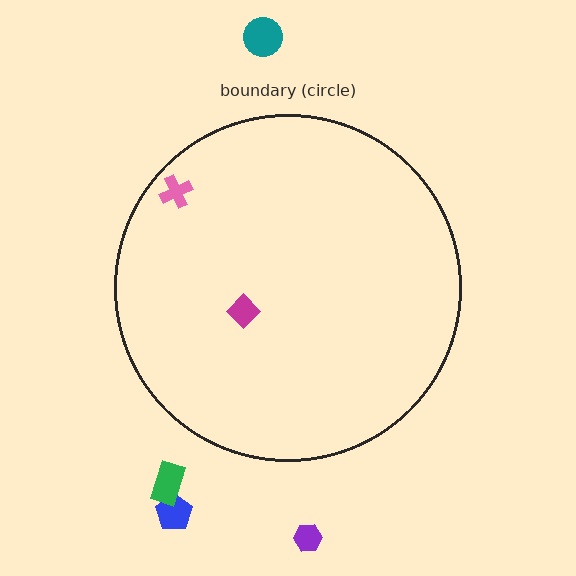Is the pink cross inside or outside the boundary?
Inside.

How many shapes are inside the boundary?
2 inside, 4 outside.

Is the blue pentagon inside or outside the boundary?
Outside.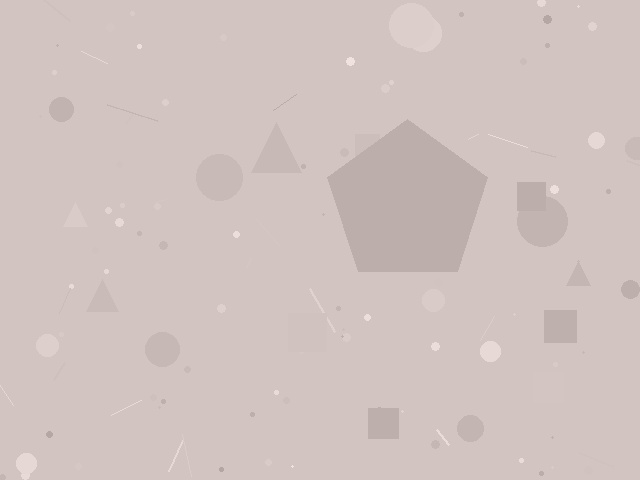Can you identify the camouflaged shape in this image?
The camouflaged shape is a pentagon.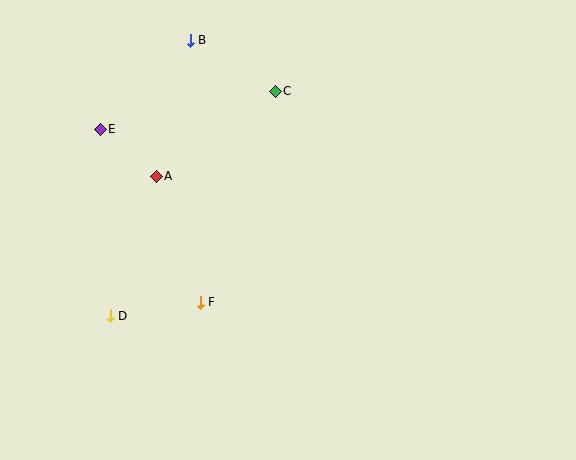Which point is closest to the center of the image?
Point F at (200, 302) is closest to the center.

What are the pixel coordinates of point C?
Point C is at (275, 91).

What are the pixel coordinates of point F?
Point F is at (200, 302).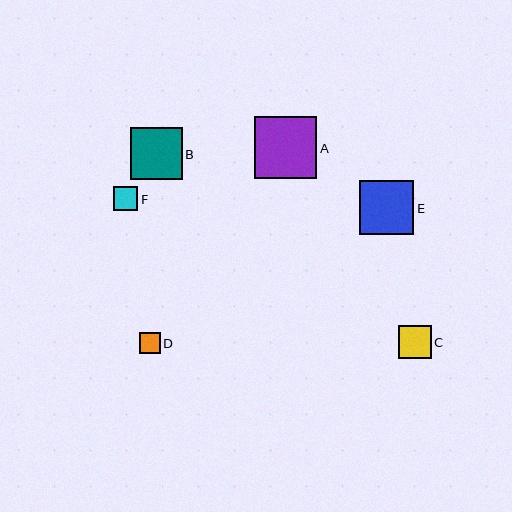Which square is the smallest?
Square D is the smallest with a size of approximately 21 pixels.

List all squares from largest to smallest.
From largest to smallest: A, E, B, C, F, D.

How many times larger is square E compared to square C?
Square E is approximately 1.6 times the size of square C.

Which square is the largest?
Square A is the largest with a size of approximately 62 pixels.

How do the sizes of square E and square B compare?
Square E and square B are approximately the same size.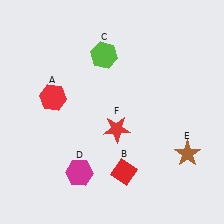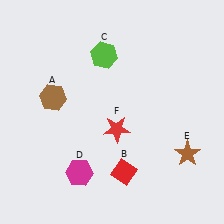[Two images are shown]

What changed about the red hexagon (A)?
In Image 1, A is red. In Image 2, it changed to brown.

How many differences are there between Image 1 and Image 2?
There is 1 difference between the two images.